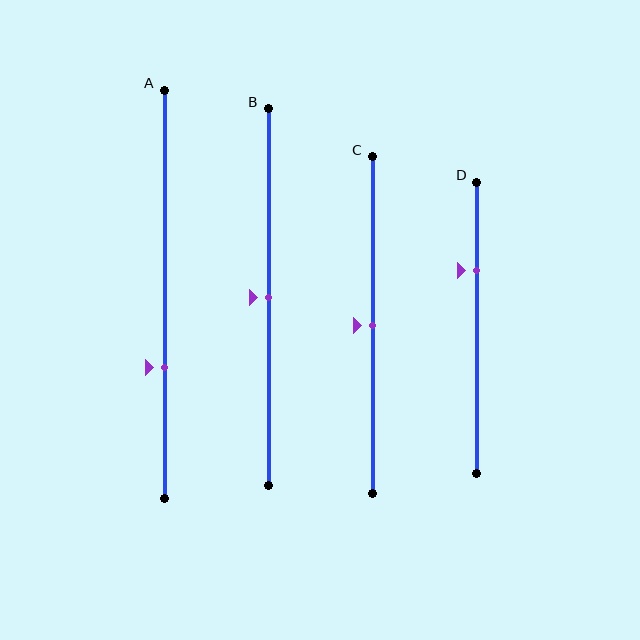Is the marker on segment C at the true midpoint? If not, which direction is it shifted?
Yes, the marker on segment C is at the true midpoint.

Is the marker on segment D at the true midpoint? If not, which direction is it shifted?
No, the marker on segment D is shifted upward by about 20% of the segment length.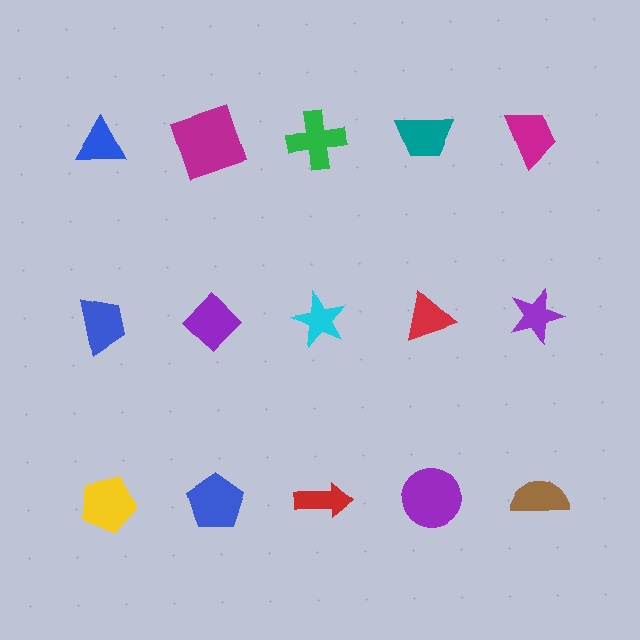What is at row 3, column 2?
A blue pentagon.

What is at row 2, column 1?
A blue trapezoid.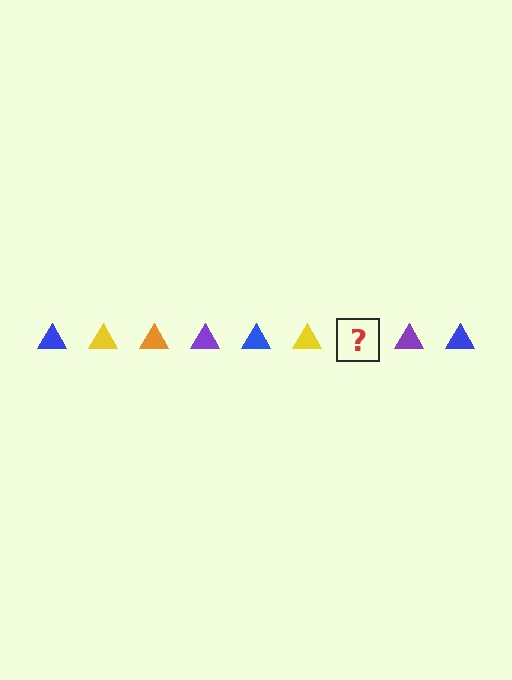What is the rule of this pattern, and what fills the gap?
The rule is that the pattern cycles through blue, yellow, orange, purple triangles. The gap should be filled with an orange triangle.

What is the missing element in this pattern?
The missing element is an orange triangle.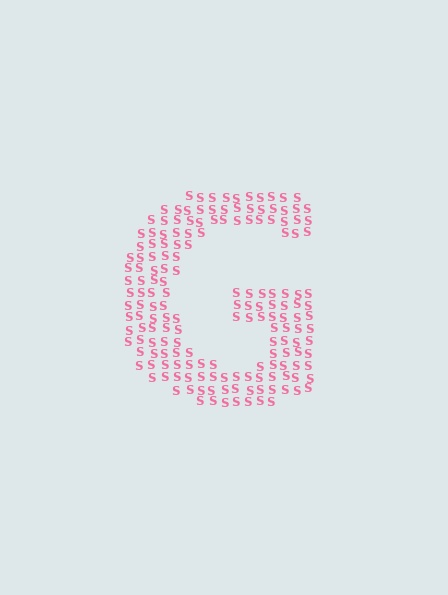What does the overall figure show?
The overall figure shows the letter G.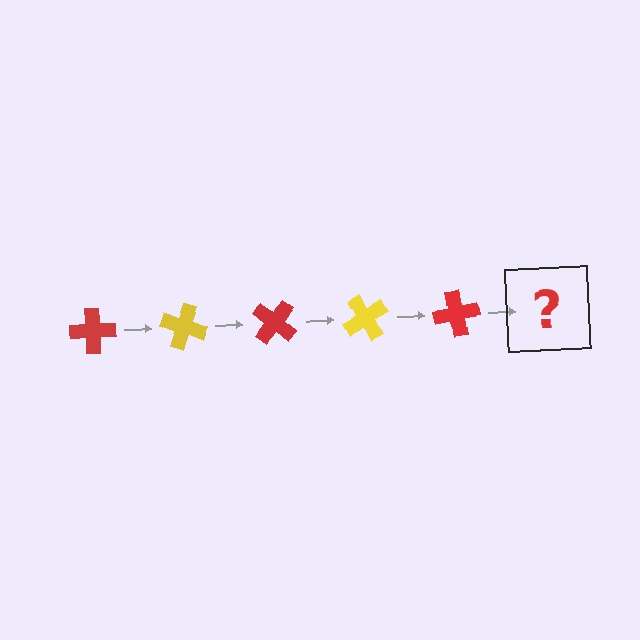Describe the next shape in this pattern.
It should be a yellow cross, rotated 100 degrees from the start.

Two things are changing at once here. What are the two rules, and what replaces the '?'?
The two rules are that it rotates 20 degrees each step and the color cycles through red and yellow. The '?' should be a yellow cross, rotated 100 degrees from the start.